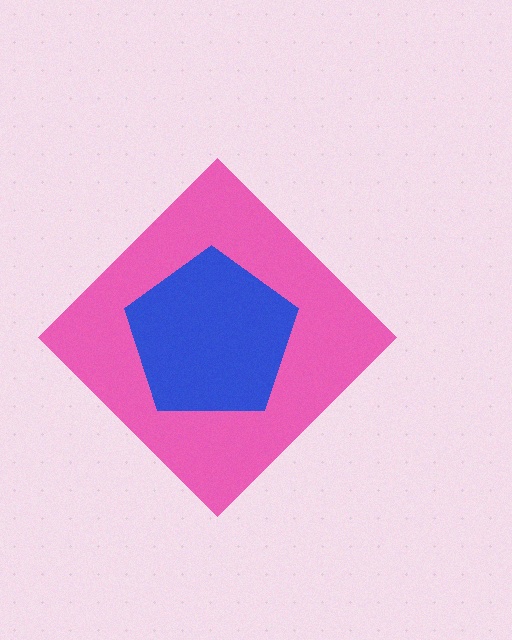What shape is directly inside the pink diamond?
The blue pentagon.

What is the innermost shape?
The blue pentagon.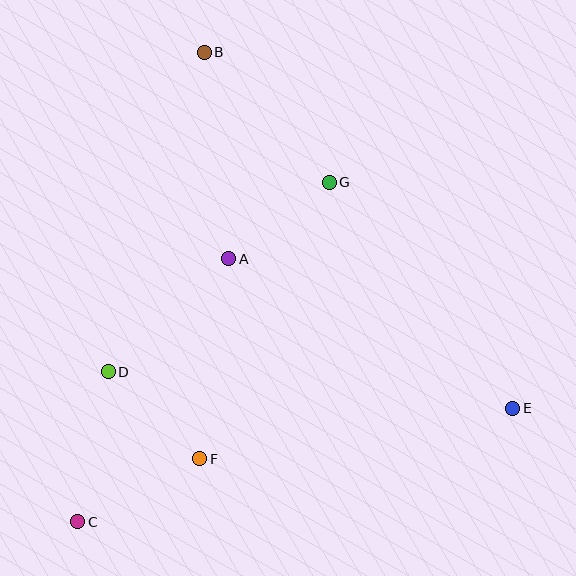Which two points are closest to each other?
Points D and F are closest to each other.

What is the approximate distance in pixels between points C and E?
The distance between C and E is approximately 450 pixels.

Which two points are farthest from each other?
Points B and C are farthest from each other.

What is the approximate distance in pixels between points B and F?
The distance between B and F is approximately 406 pixels.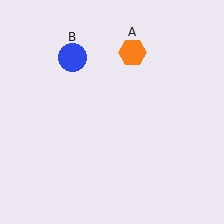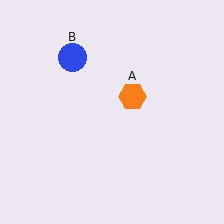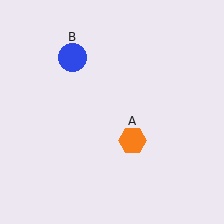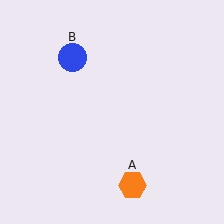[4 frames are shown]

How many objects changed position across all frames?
1 object changed position: orange hexagon (object A).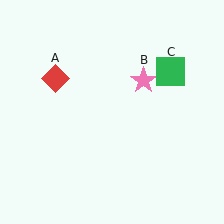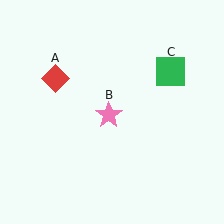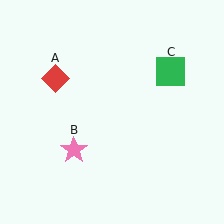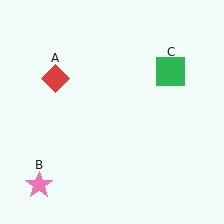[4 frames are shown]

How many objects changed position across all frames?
1 object changed position: pink star (object B).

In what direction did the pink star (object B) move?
The pink star (object B) moved down and to the left.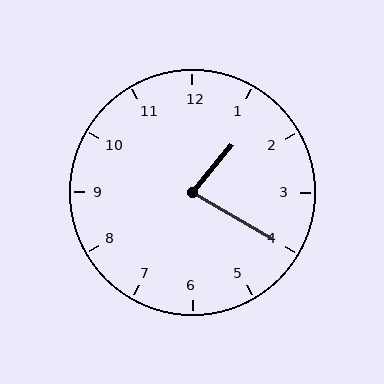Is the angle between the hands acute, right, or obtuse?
It is acute.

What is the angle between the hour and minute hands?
Approximately 80 degrees.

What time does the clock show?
1:20.